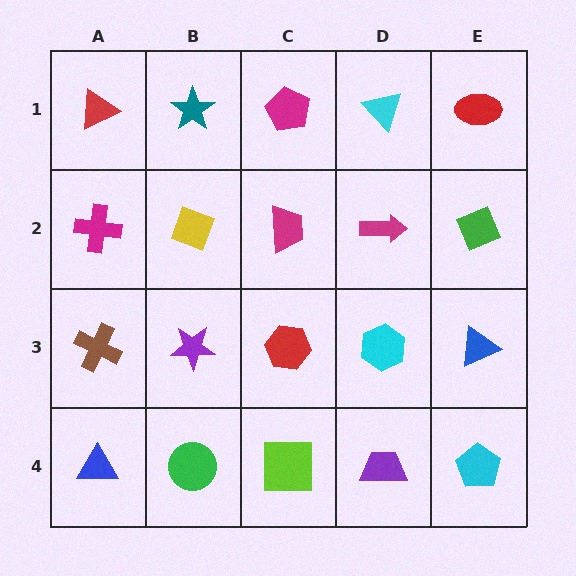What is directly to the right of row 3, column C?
A cyan hexagon.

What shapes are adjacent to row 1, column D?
A magenta arrow (row 2, column D), a magenta pentagon (row 1, column C), a red ellipse (row 1, column E).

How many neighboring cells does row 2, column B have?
4.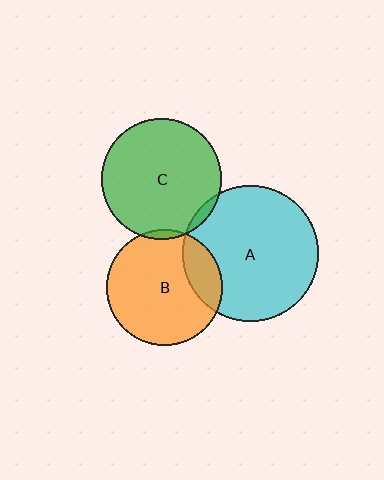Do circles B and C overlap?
Yes.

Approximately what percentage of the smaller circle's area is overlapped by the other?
Approximately 5%.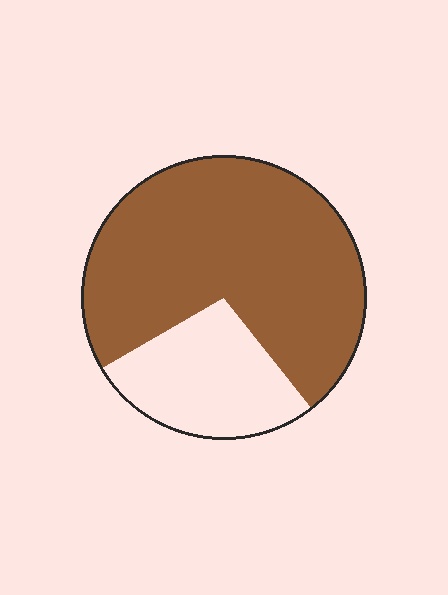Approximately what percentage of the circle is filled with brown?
Approximately 75%.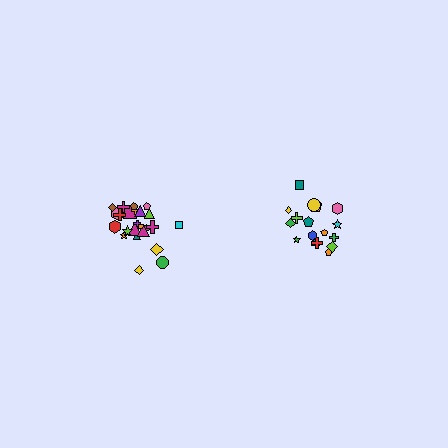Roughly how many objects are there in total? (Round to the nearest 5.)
Roughly 45 objects in total.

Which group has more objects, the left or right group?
The left group.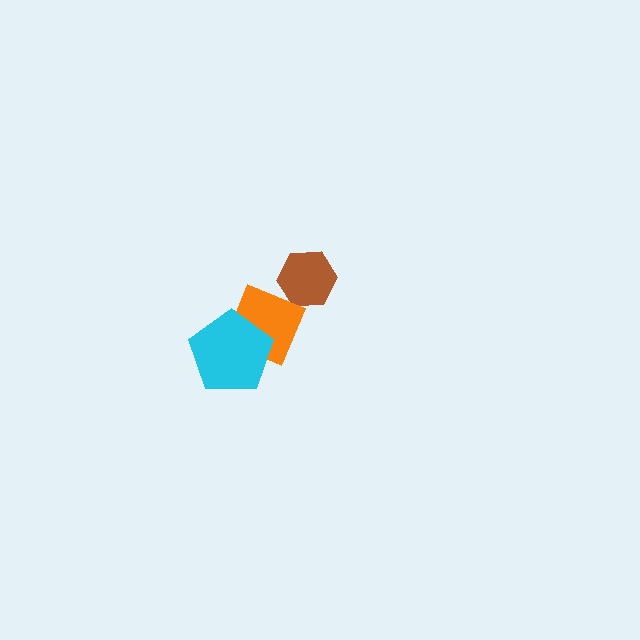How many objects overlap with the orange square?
1 object overlaps with the orange square.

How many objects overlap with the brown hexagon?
0 objects overlap with the brown hexagon.